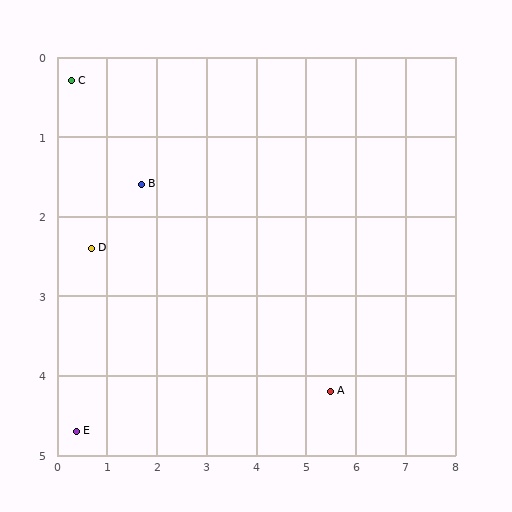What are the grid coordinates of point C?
Point C is at approximately (0.3, 0.3).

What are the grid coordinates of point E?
Point E is at approximately (0.4, 4.7).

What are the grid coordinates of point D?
Point D is at approximately (0.7, 2.4).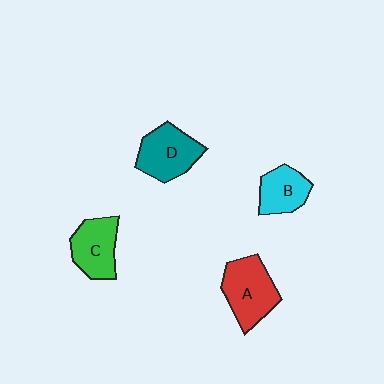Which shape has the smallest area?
Shape B (cyan).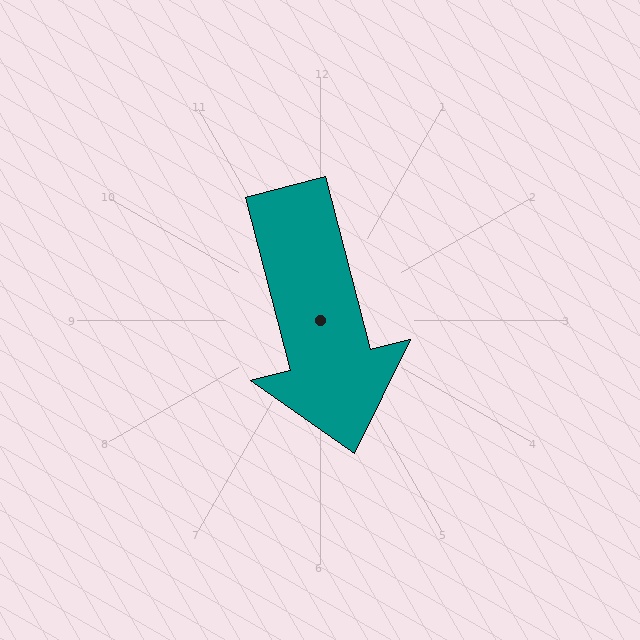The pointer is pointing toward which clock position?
Roughly 6 o'clock.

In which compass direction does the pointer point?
South.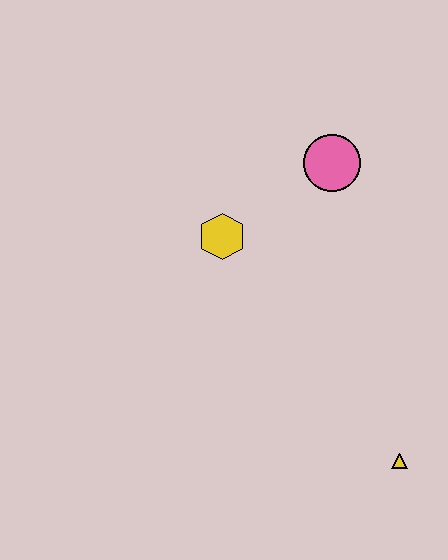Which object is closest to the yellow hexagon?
The pink circle is closest to the yellow hexagon.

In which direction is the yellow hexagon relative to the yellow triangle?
The yellow hexagon is above the yellow triangle.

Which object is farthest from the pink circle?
The yellow triangle is farthest from the pink circle.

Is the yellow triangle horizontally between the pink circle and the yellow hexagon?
No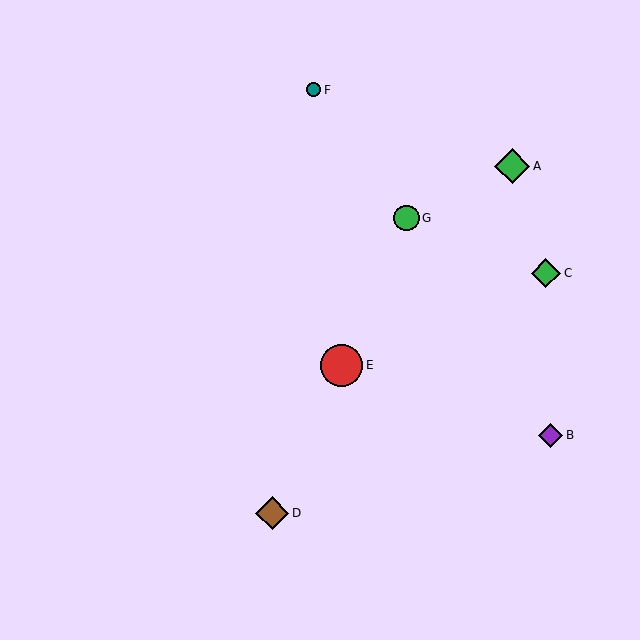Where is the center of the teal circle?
The center of the teal circle is at (314, 90).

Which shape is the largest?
The red circle (labeled E) is the largest.